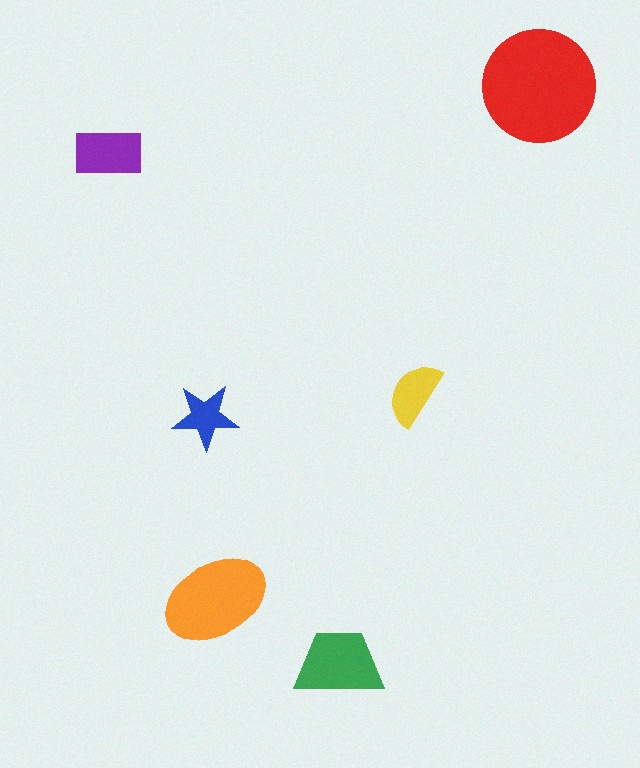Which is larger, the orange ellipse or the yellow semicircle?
The orange ellipse.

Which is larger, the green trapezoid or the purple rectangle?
The green trapezoid.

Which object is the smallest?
The blue star.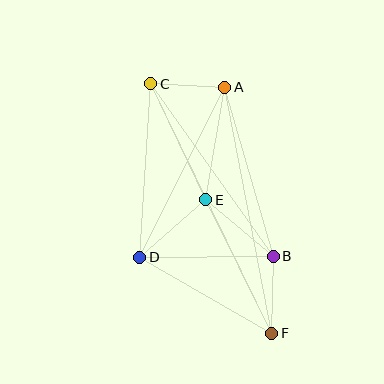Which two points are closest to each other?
Points A and C are closest to each other.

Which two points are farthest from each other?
Points C and F are farthest from each other.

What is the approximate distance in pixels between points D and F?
The distance between D and F is approximately 152 pixels.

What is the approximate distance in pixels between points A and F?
The distance between A and F is approximately 250 pixels.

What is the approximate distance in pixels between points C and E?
The distance between C and E is approximately 128 pixels.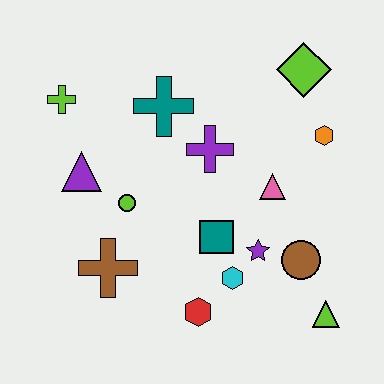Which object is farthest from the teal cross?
The lime triangle is farthest from the teal cross.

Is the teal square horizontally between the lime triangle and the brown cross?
Yes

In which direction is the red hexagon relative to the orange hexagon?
The red hexagon is below the orange hexagon.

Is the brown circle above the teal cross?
No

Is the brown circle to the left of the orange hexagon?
Yes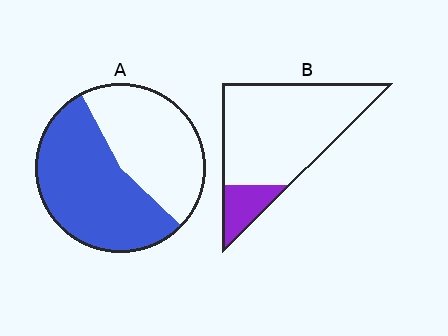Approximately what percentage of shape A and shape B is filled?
A is approximately 55% and B is approximately 15%.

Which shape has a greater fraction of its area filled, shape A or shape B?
Shape A.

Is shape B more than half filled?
No.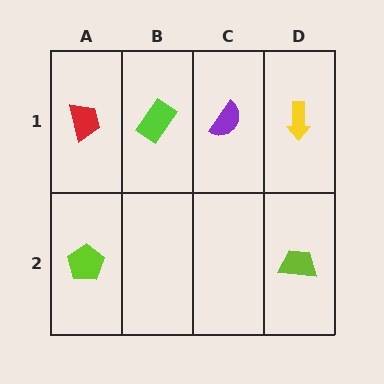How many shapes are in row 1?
4 shapes.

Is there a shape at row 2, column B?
No, that cell is empty.